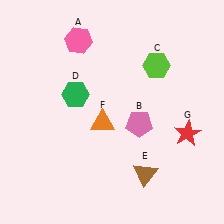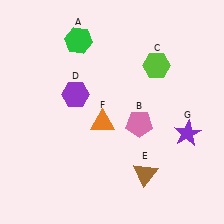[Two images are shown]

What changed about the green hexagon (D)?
In Image 1, D is green. In Image 2, it changed to purple.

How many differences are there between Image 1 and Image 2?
There are 3 differences between the two images.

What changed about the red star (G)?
In Image 1, G is red. In Image 2, it changed to purple.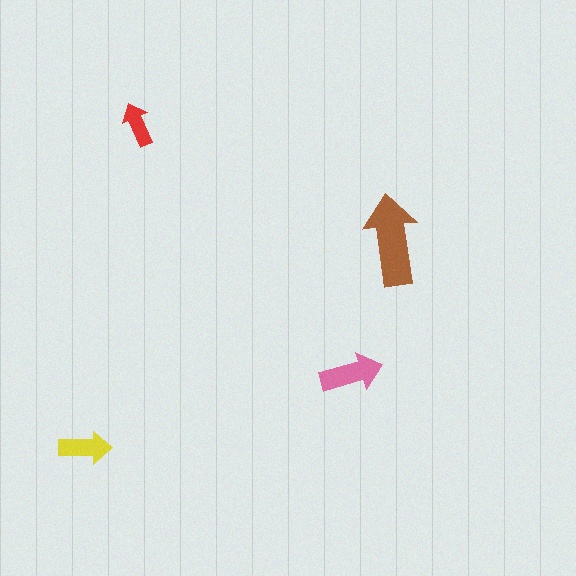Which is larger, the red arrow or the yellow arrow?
The yellow one.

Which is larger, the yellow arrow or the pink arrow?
The pink one.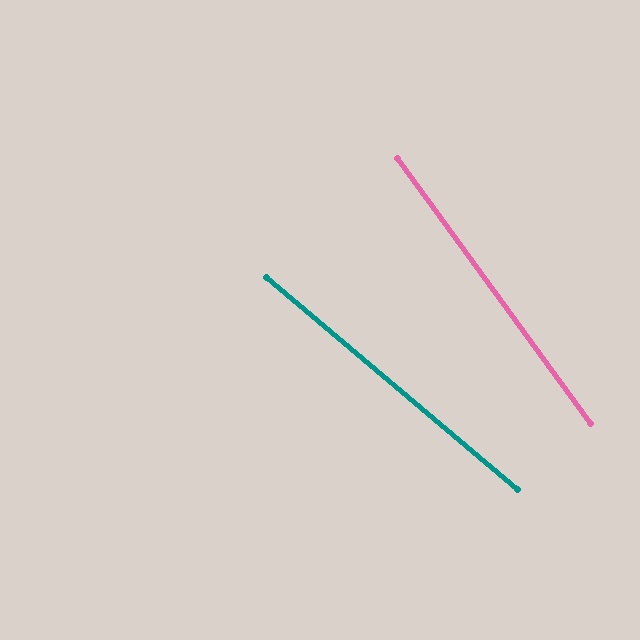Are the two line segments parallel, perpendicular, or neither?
Neither parallel nor perpendicular — they differ by about 14°.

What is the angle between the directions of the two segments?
Approximately 14 degrees.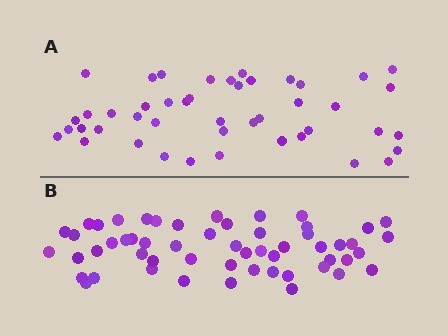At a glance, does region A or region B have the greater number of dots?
Region B (the bottom region) has more dots.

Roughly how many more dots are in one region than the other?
Region B has roughly 10 or so more dots than region A.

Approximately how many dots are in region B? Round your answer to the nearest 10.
About 60 dots. (The exact count is 55, which rounds to 60.)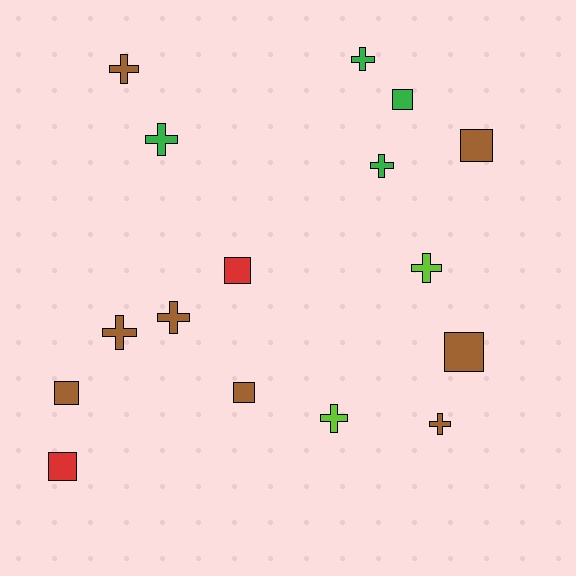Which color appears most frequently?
Brown, with 8 objects.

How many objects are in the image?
There are 16 objects.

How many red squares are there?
There are 2 red squares.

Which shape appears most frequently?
Cross, with 9 objects.